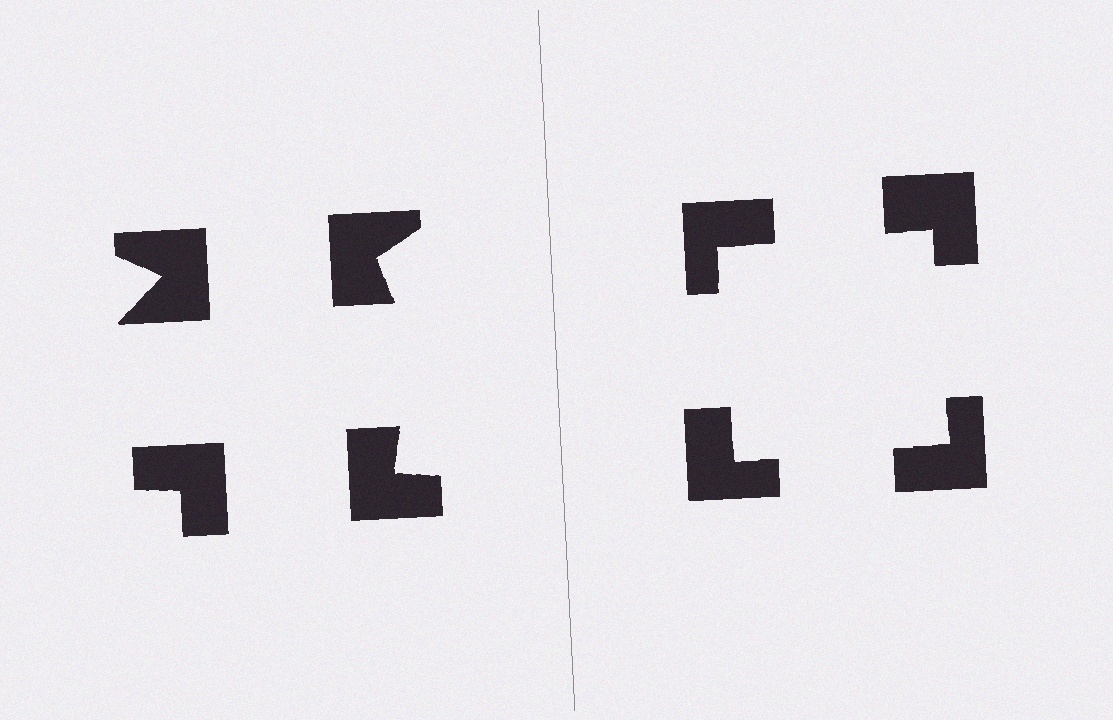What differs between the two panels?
The notched squares are positioned identically on both sides; only the wedge orientations differ. On the right they align to a square; on the left they are misaligned.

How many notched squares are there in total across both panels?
8 — 4 on each side.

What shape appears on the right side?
An illusory square.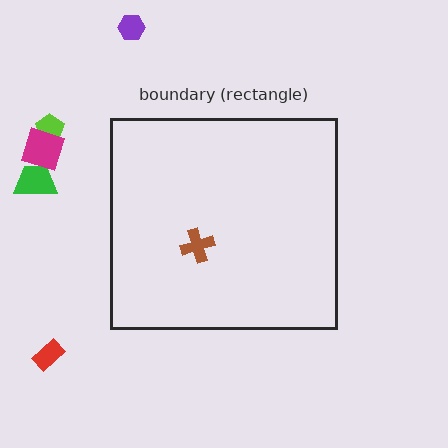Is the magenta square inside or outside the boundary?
Outside.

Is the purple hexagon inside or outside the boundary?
Outside.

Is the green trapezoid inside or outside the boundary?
Outside.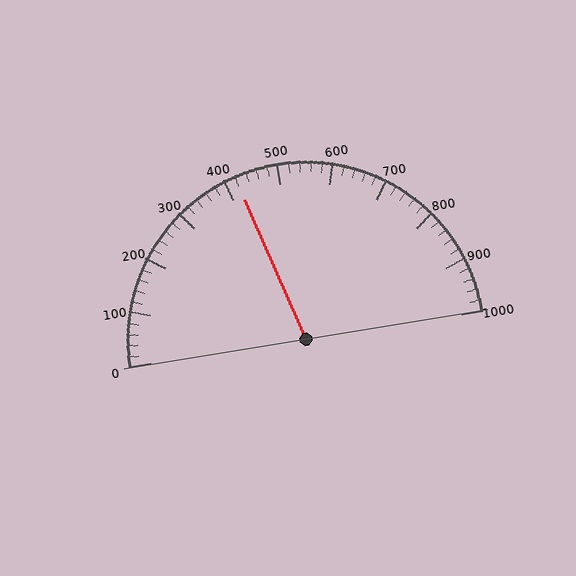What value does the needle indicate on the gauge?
The needle indicates approximately 420.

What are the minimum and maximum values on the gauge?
The gauge ranges from 0 to 1000.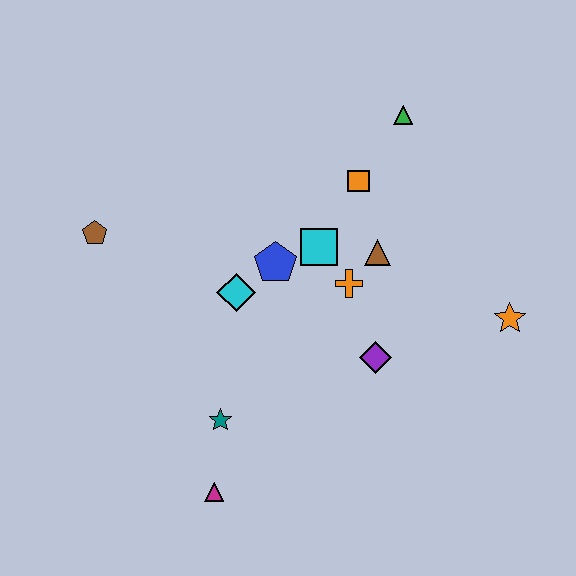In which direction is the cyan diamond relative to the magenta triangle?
The cyan diamond is above the magenta triangle.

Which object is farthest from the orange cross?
The brown pentagon is farthest from the orange cross.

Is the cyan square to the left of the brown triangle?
Yes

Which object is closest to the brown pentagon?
The cyan diamond is closest to the brown pentagon.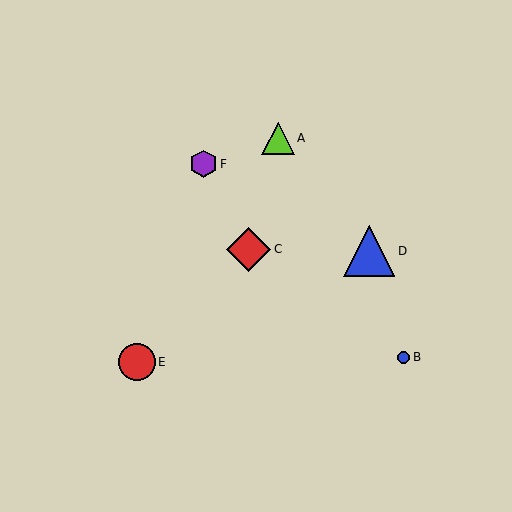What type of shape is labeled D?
Shape D is a blue triangle.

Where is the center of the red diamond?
The center of the red diamond is at (249, 249).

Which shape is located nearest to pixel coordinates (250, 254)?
The red diamond (labeled C) at (249, 249) is nearest to that location.